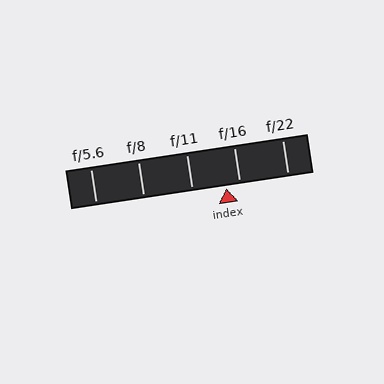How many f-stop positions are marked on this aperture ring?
There are 5 f-stop positions marked.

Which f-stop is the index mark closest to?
The index mark is closest to f/16.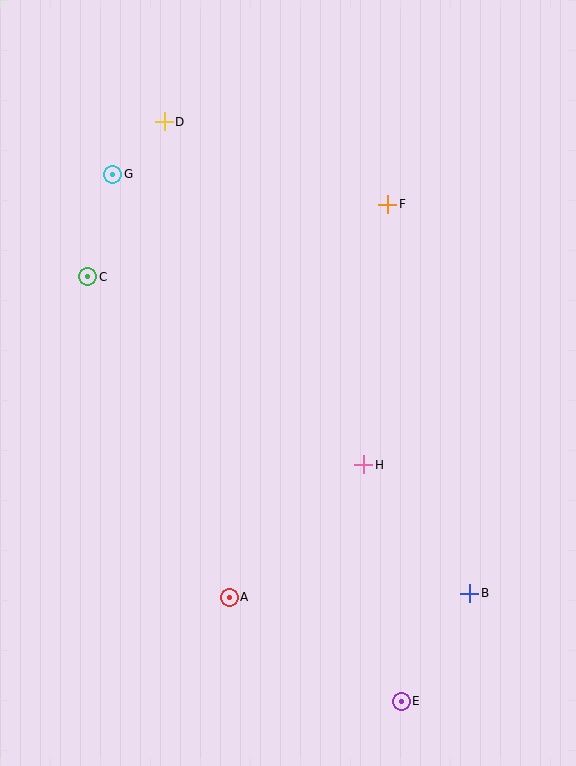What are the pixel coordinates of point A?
Point A is at (229, 597).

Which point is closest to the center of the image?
Point H at (364, 465) is closest to the center.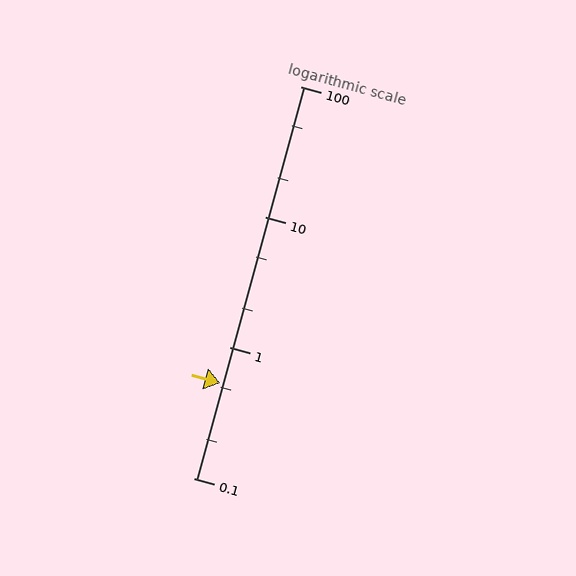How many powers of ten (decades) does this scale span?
The scale spans 3 decades, from 0.1 to 100.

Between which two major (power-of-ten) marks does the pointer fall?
The pointer is between 0.1 and 1.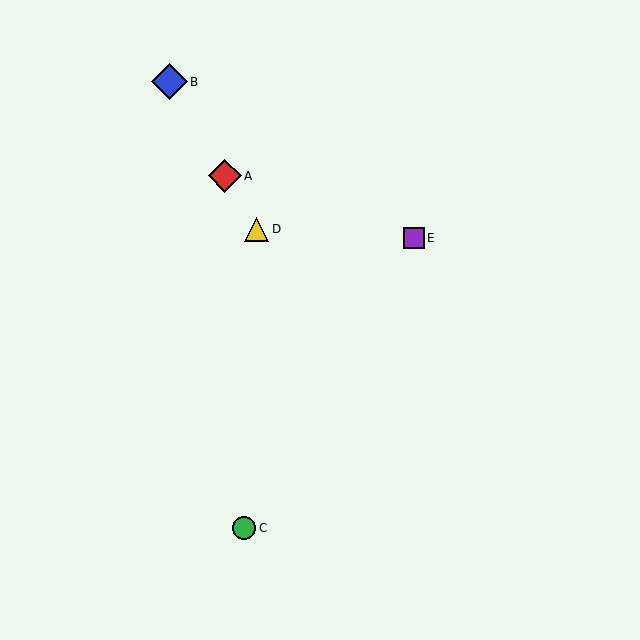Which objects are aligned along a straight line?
Objects A, B, D are aligned along a straight line.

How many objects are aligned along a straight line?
3 objects (A, B, D) are aligned along a straight line.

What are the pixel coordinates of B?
Object B is at (169, 82).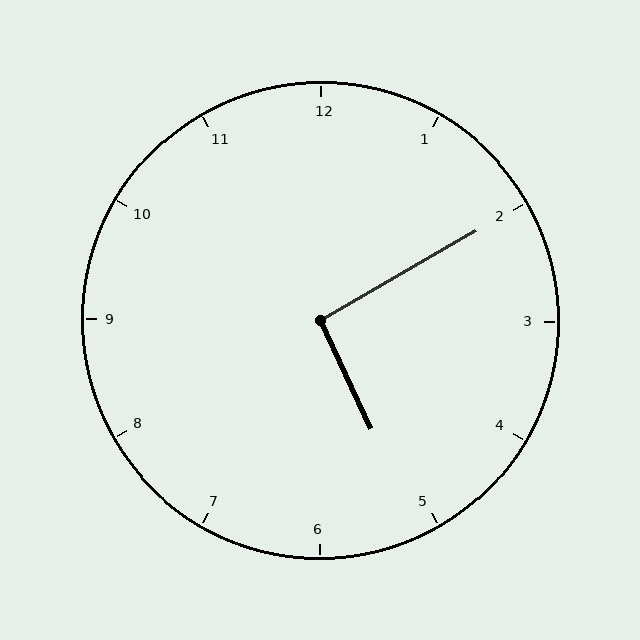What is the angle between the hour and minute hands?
Approximately 95 degrees.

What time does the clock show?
5:10.